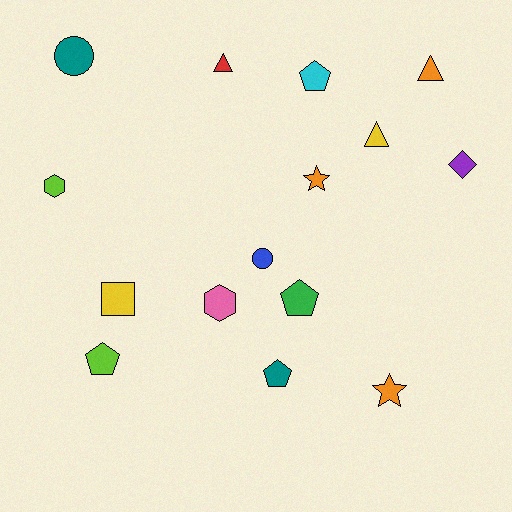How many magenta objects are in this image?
There are no magenta objects.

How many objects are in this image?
There are 15 objects.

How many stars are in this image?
There are 2 stars.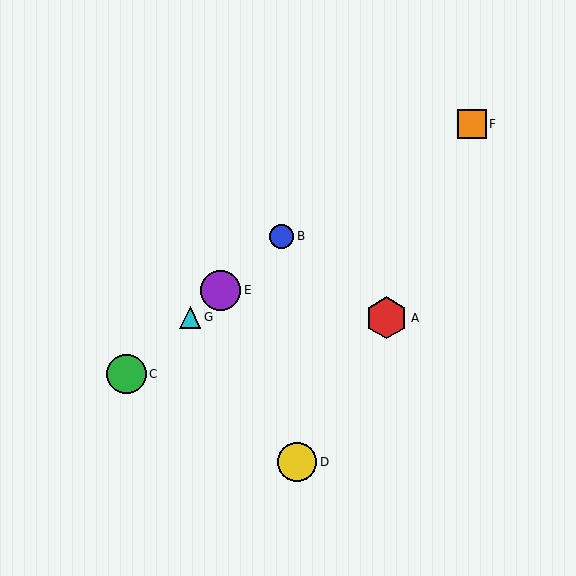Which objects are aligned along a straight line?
Objects B, C, E, G are aligned along a straight line.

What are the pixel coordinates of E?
Object E is at (220, 290).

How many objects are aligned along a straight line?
4 objects (B, C, E, G) are aligned along a straight line.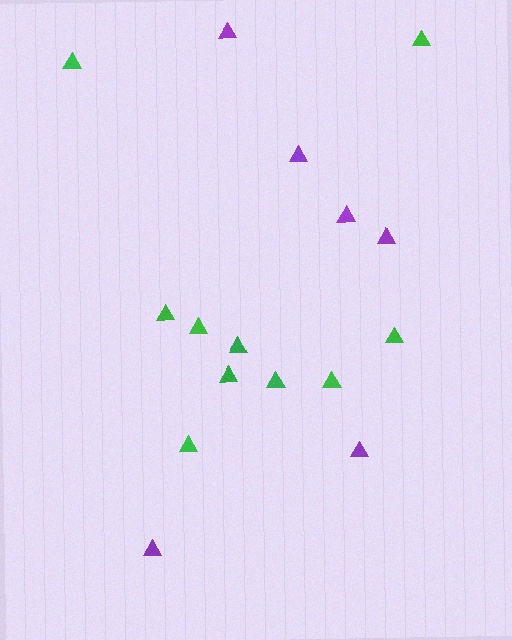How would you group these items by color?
There are 2 groups: one group of green triangles (10) and one group of purple triangles (6).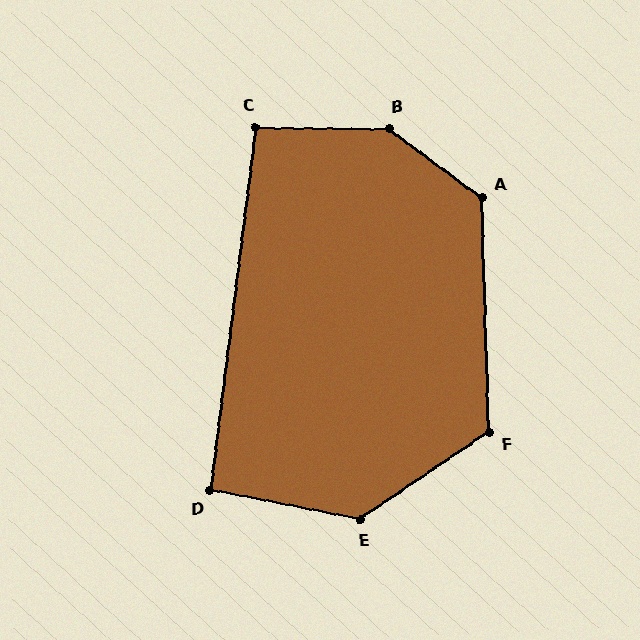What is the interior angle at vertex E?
Approximately 135 degrees (obtuse).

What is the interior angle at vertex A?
Approximately 128 degrees (obtuse).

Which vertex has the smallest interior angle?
D, at approximately 94 degrees.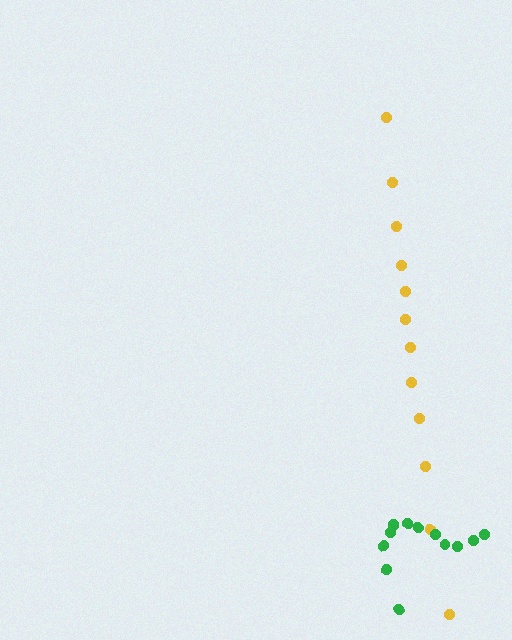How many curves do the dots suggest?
There are 2 distinct paths.